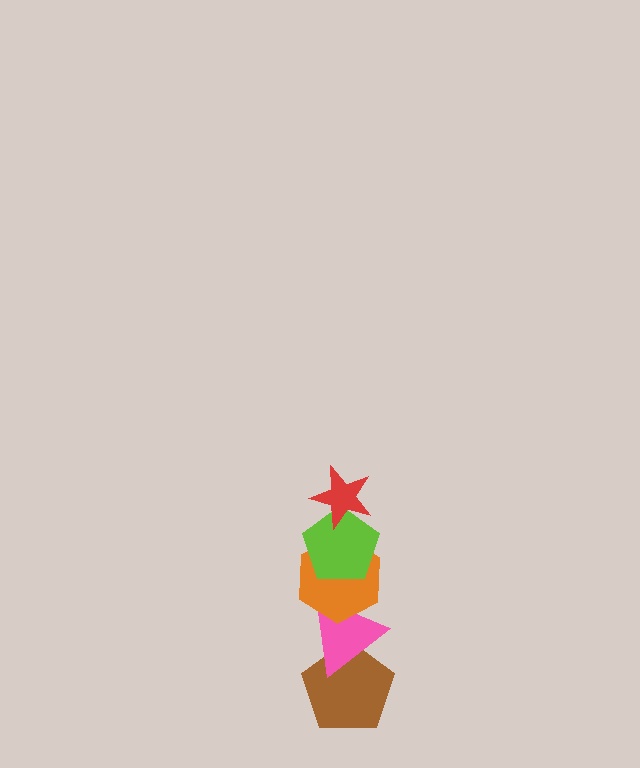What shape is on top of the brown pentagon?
The pink triangle is on top of the brown pentagon.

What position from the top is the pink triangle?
The pink triangle is 4th from the top.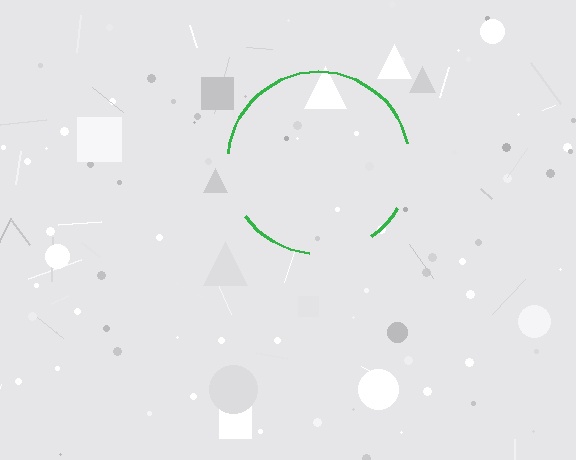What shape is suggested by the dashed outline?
The dashed outline suggests a circle.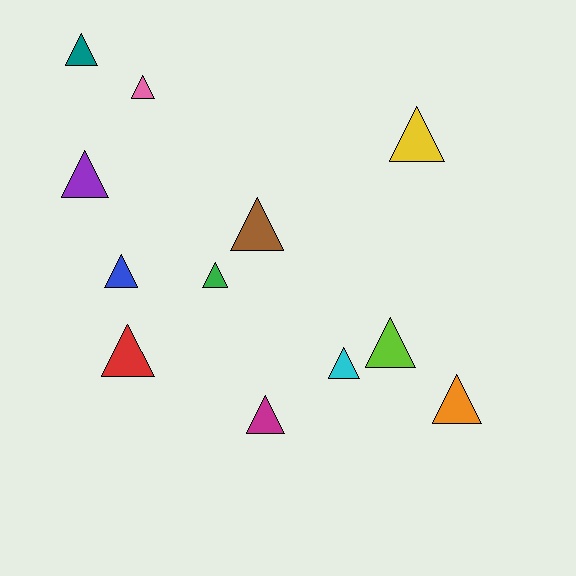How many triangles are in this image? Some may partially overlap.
There are 12 triangles.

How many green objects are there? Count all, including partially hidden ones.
There is 1 green object.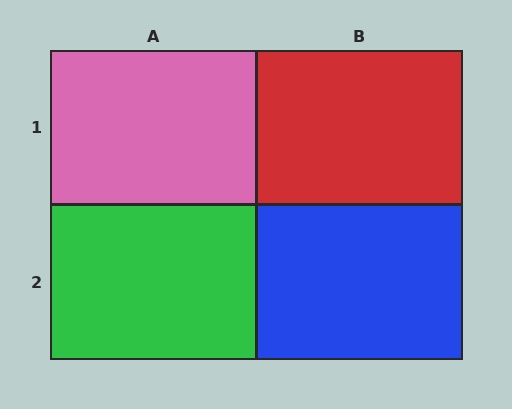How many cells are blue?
1 cell is blue.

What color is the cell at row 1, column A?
Pink.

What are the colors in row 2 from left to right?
Green, blue.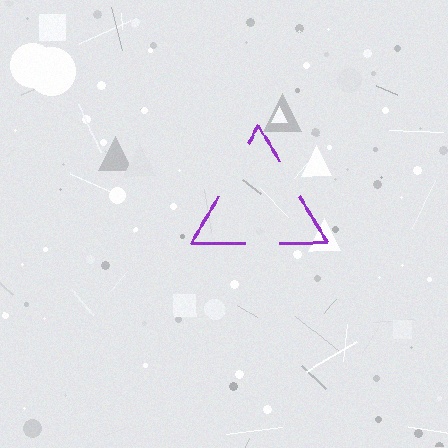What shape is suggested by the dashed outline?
The dashed outline suggests a triangle.